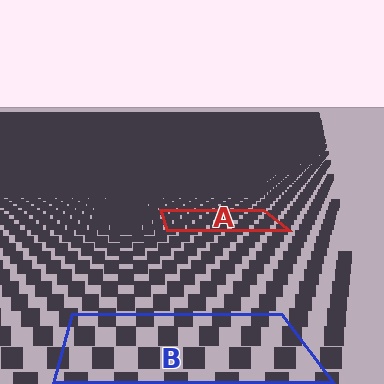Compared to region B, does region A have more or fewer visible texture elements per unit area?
Region A has more texture elements per unit area — they are packed more densely because it is farther away.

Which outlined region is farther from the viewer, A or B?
Region A is farther from the viewer — the texture elements inside it appear smaller and more densely packed.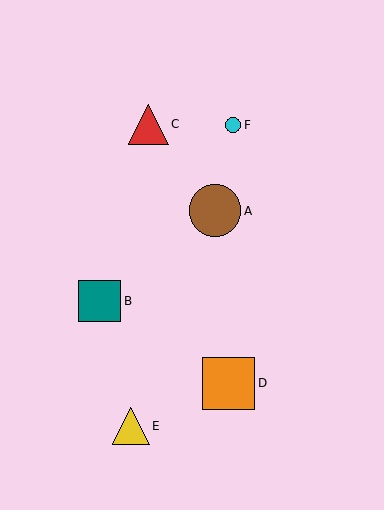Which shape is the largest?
The orange square (labeled D) is the largest.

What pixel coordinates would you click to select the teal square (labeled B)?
Click at (100, 301) to select the teal square B.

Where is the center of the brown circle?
The center of the brown circle is at (215, 211).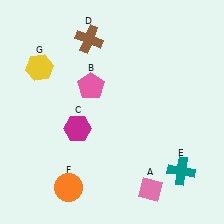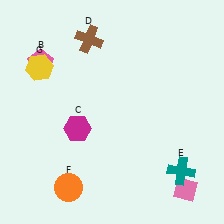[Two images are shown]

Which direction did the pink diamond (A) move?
The pink diamond (A) moved right.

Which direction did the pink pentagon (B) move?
The pink pentagon (B) moved left.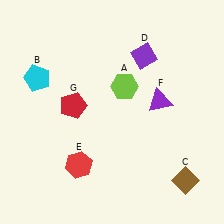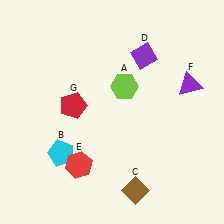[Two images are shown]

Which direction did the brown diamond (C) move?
The brown diamond (C) moved left.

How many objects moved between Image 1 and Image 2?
3 objects moved between the two images.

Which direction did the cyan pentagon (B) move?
The cyan pentagon (B) moved down.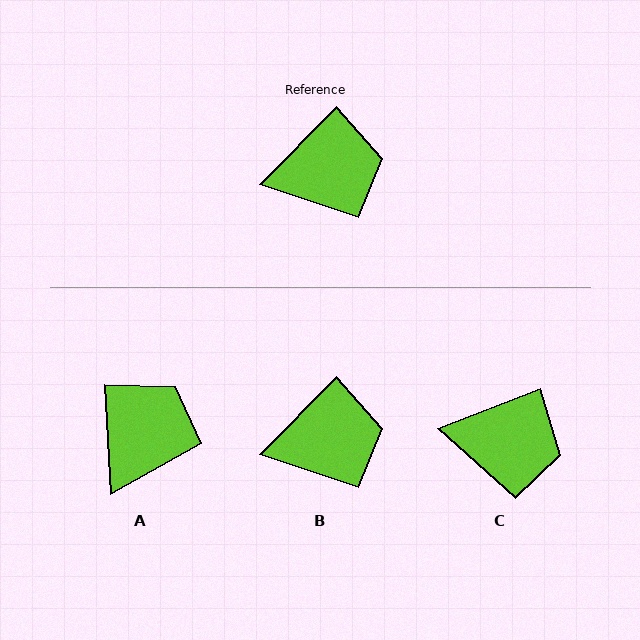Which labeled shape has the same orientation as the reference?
B.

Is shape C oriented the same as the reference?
No, it is off by about 24 degrees.